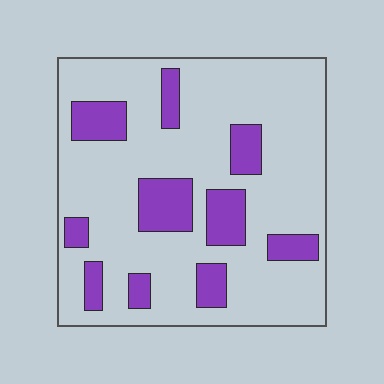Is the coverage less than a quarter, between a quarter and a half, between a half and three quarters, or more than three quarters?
Less than a quarter.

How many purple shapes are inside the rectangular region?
10.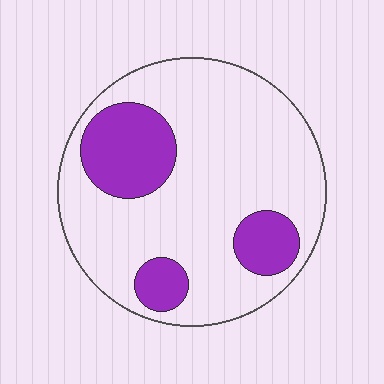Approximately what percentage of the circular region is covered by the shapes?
Approximately 25%.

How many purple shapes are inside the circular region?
3.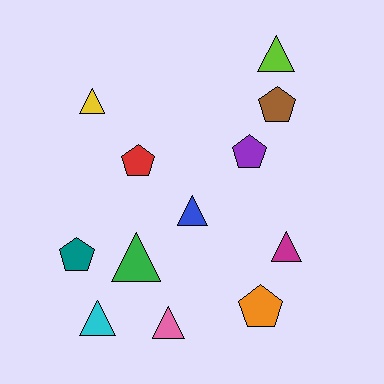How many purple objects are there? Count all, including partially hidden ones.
There is 1 purple object.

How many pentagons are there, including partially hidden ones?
There are 5 pentagons.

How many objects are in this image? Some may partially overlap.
There are 12 objects.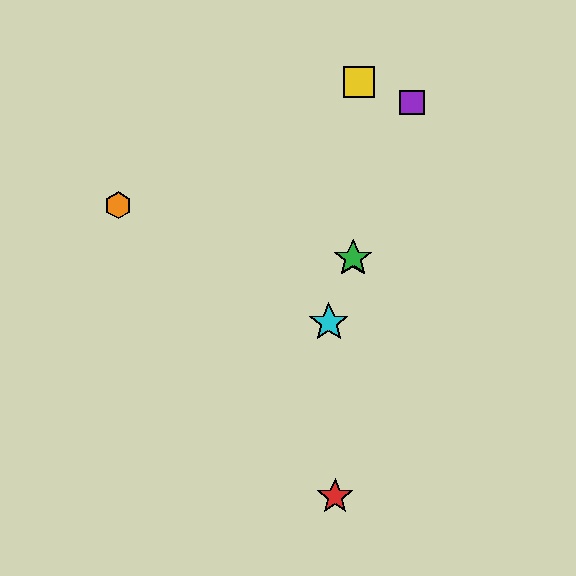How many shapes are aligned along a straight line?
4 shapes (the blue star, the green star, the purple square, the cyan star) are aligned along a straight line.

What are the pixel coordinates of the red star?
The red star is at (335, 497).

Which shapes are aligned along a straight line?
The blue star, the green star, the purple square, the cyan star are aligned along a straight line.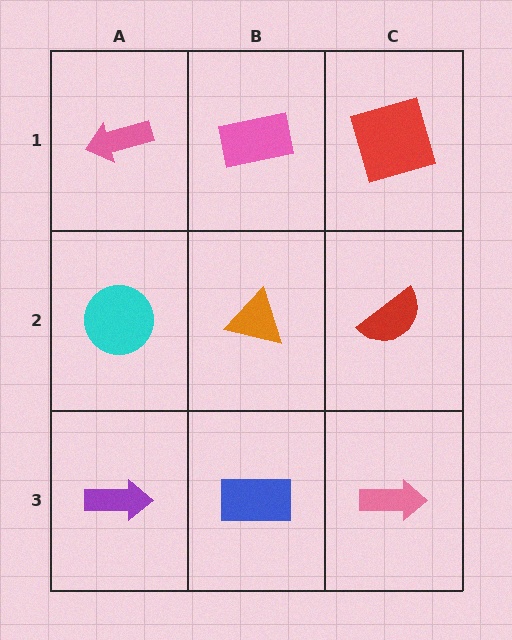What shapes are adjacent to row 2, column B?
A pink rectangle (row 1, column B), a blue rectangle (row 3, column B), a cyan circle (row 2, column A), a red semicircle (row 2, column C).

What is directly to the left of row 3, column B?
A purple arrow.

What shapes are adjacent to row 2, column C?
A red square (row 1, column C), a pink arrow (row 3, column C), an orange triangle (row 2, column B).